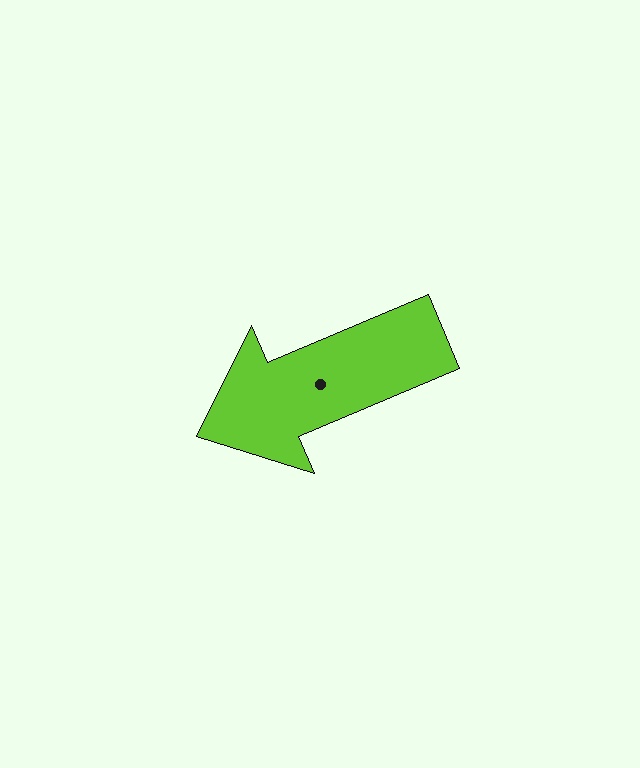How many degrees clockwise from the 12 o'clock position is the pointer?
Approximately 247 degrees.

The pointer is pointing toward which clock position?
Roughly 8 o'clock.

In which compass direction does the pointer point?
Southwest.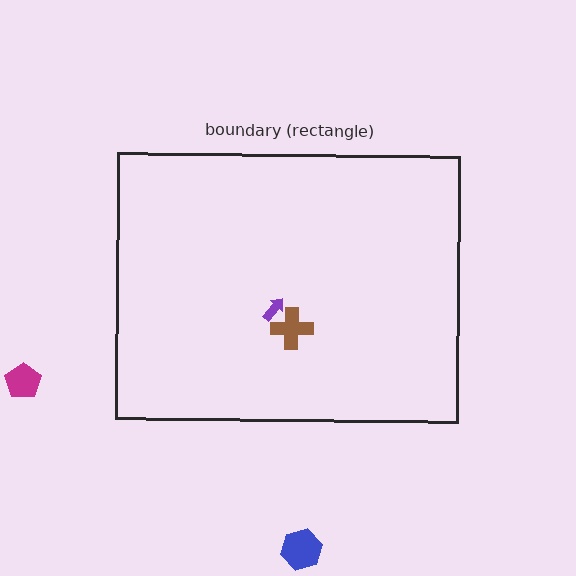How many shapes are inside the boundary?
2 inside, 2 outside.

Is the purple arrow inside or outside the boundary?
Inside.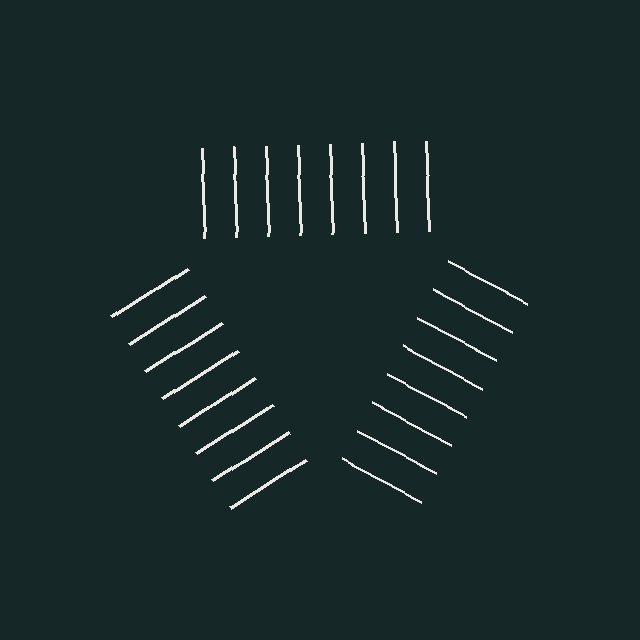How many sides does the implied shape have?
3 sides — the line-ends trace a triangle.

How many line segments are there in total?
24 — 8 along each of the 3 edges.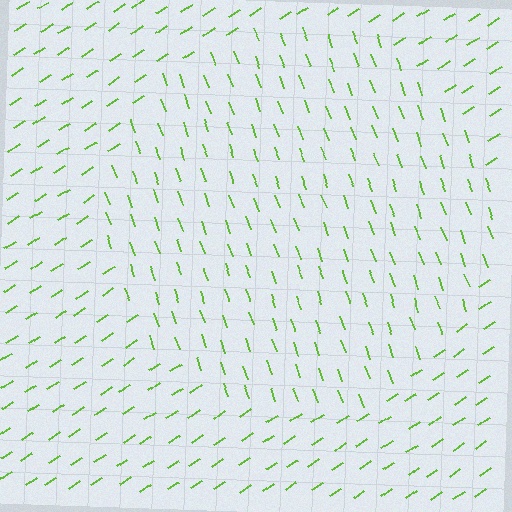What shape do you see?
I see a circle.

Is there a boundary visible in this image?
Yes, there is a texture boundary formed by a change in line orientation.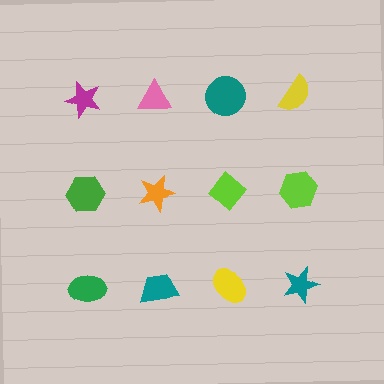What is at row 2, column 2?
An orange star.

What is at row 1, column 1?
A magenta star.